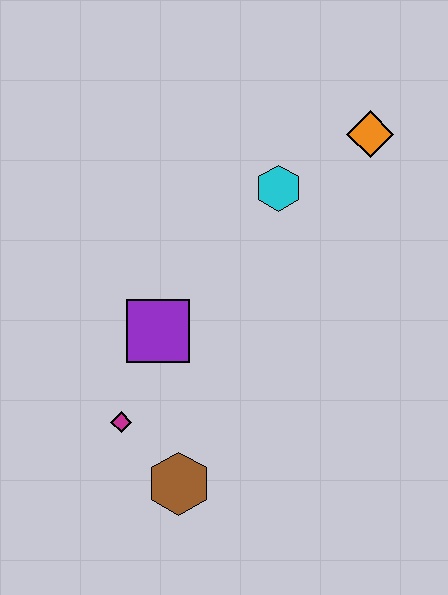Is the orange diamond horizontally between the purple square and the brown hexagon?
No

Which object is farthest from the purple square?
The orange diamond is farthest from the purple square.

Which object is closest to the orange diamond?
The cyan hexagon is closest to the orange diamond.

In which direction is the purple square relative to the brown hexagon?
The purple square is above the brown hexagon.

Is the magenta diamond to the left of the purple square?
Yes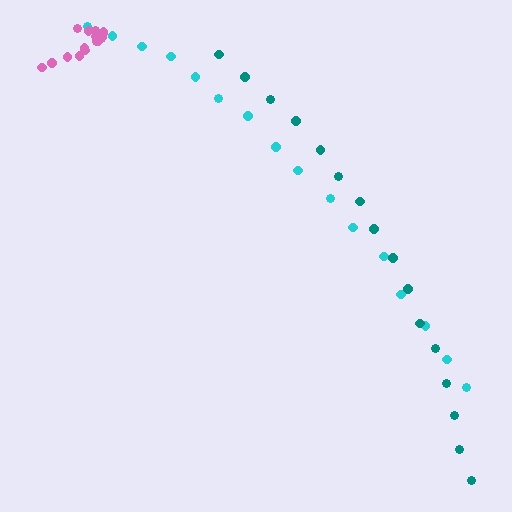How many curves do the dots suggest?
There are 3 distinct paths.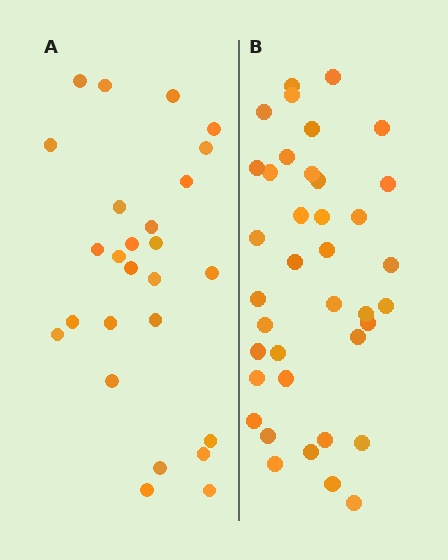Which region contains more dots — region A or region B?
Region B (the right region) has more dots.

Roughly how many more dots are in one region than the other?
Region B has roughly 12 or so more dots than region A.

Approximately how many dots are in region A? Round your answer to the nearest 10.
About 30 dots. (The exact count is 26, which rounds to 30.)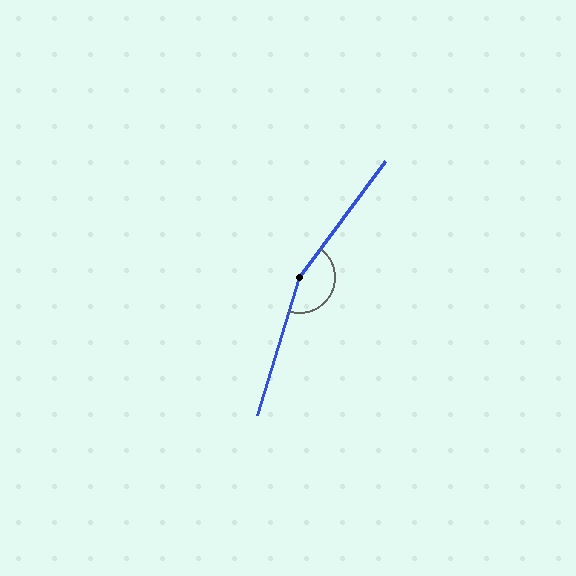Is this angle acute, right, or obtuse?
It is obtuse.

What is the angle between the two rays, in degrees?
Approximately 160 degrees.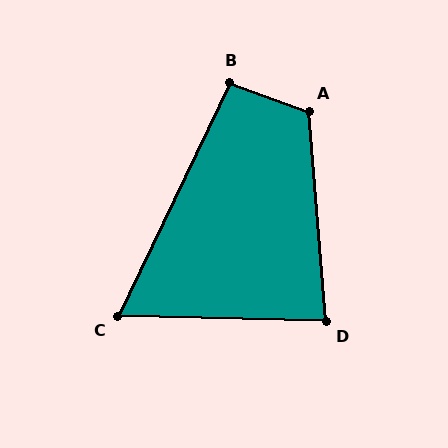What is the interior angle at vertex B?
Approximately 96 degrees (obtuse).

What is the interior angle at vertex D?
Approximately 84 degrees (acute).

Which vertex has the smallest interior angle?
C, at approximately 66 degrees.